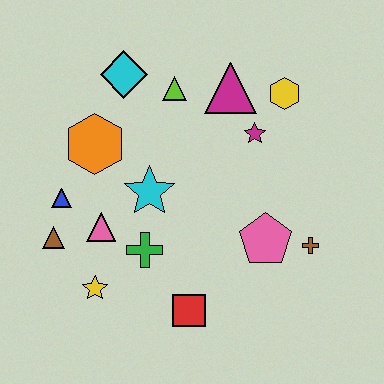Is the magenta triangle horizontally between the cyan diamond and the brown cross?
Yes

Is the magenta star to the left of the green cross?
No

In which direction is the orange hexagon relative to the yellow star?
The orange hexagon is above the yellow star.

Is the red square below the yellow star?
Yes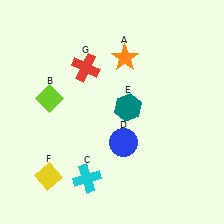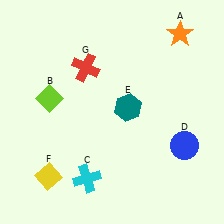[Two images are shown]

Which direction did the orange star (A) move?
The orange star (A) moved right.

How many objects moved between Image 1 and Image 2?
2 objects moved between the two images.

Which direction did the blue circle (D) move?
The blue circle (D) moved right.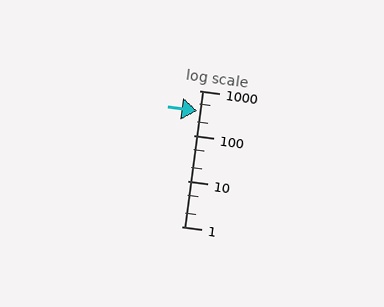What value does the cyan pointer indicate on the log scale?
The pointer indicates approximately 350.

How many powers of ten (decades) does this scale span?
The scale spans 3 decades, from 1 to 1000.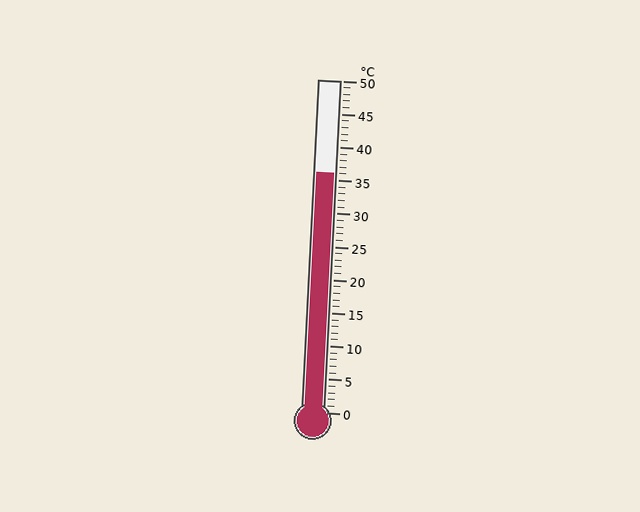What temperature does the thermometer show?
The thermometer shows approximately 36°C.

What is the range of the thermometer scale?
The thermometer scale ranges from 0°C to 50°C.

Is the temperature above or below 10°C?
The temperature is above 10°C.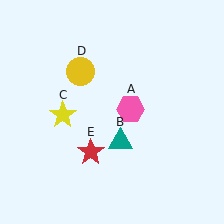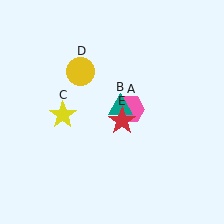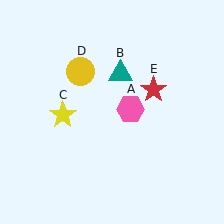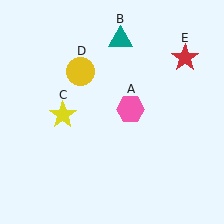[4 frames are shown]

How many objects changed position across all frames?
2 objects changed position: teal triangle (object B), red star (object E).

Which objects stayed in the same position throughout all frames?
Pink hexagon (object A) and yellow star (object C) and yellow circle (object D) remained stationary.